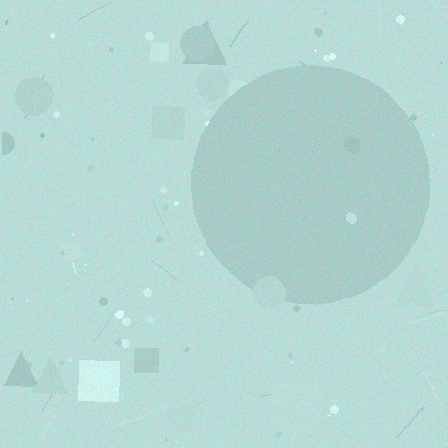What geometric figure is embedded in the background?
A circle is embedded in the background.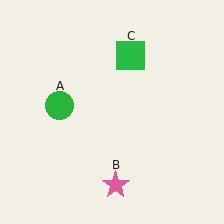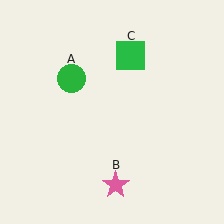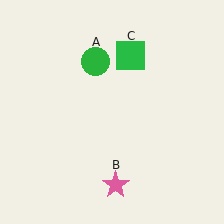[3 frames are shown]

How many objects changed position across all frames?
1 object changed position: green circle (object A).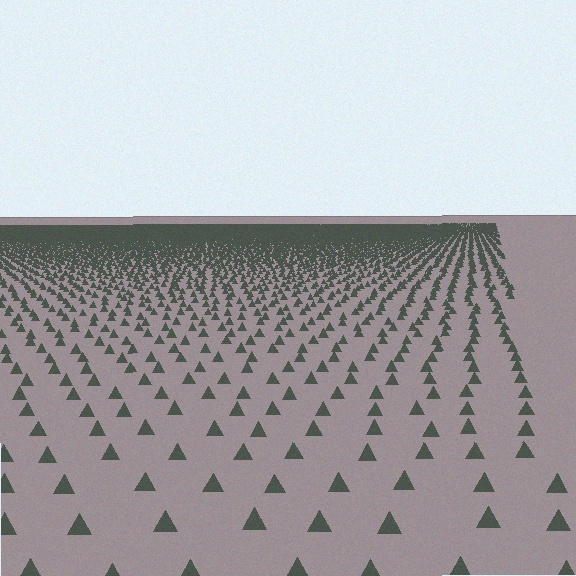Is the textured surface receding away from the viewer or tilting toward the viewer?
The surface is receding away from the viewer. Texture elements get smaller and denser toward the top.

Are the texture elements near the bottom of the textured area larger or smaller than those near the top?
Larger. Near the bottom, elements are closer to the viewer and appear at a bigger on-screen size.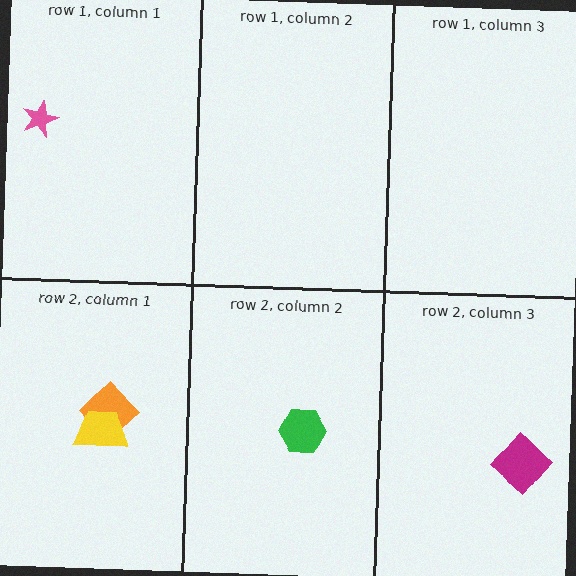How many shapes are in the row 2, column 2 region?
1.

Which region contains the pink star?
The row 1, column 1 region.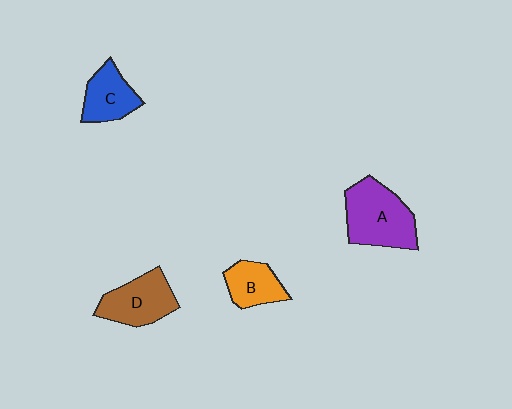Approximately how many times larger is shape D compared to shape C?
Approximately 1.3 times.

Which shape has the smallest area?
Shape B (orange).